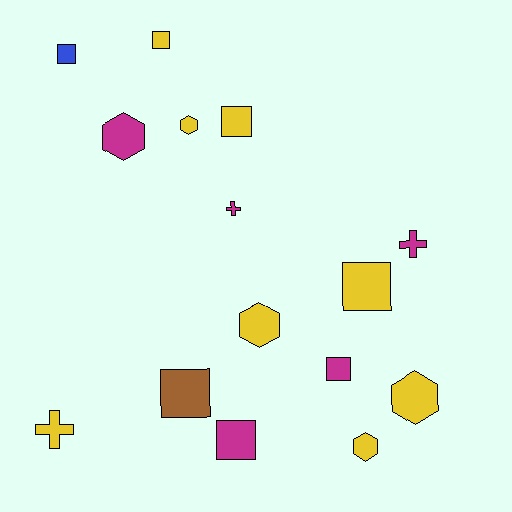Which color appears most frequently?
Yellow, with 8 objects.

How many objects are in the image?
There are 15 objects.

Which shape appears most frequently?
Square, with 7 objects.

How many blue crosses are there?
There are no blue crosses.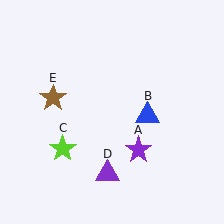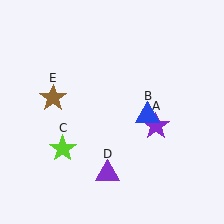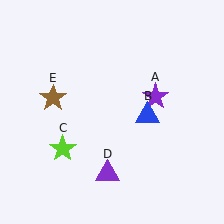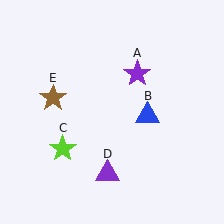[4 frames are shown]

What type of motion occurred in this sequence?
The purple star (object A) rotated counterclockwise around the center of the scene.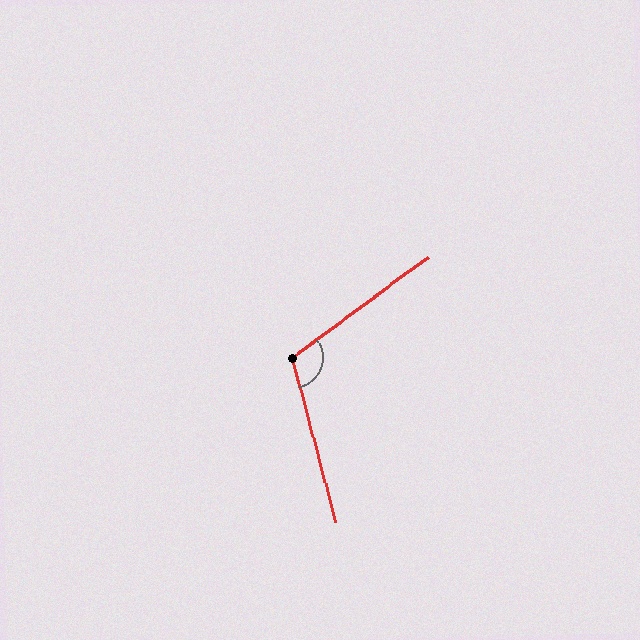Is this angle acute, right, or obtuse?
It is obtuse.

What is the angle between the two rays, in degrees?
Approximately 111 degrees.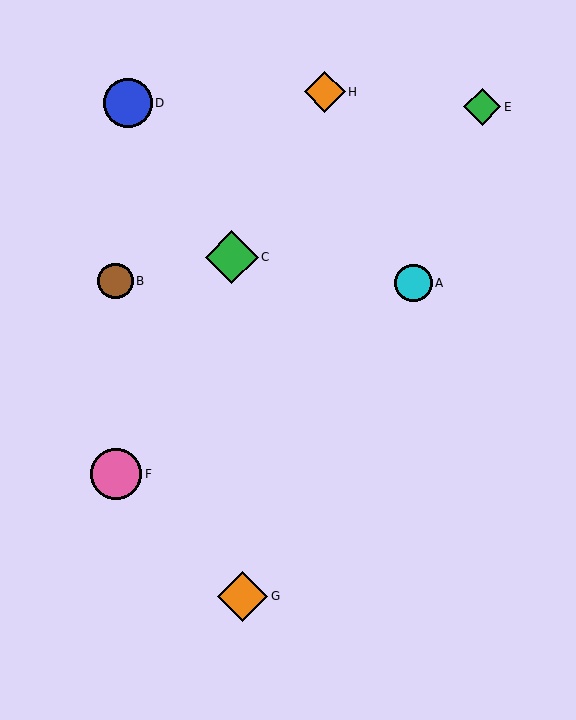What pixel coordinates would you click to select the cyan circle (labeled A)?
Click at (413, 283) to select the cyan circle A.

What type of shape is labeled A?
Shape A is a cyan circle.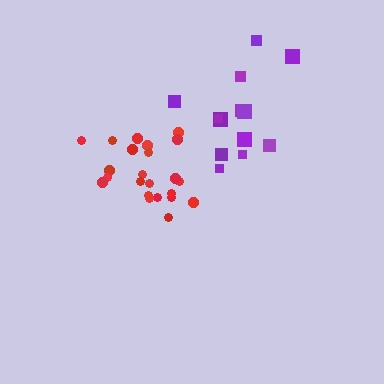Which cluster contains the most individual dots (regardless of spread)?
Red (23).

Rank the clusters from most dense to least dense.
red, purple.